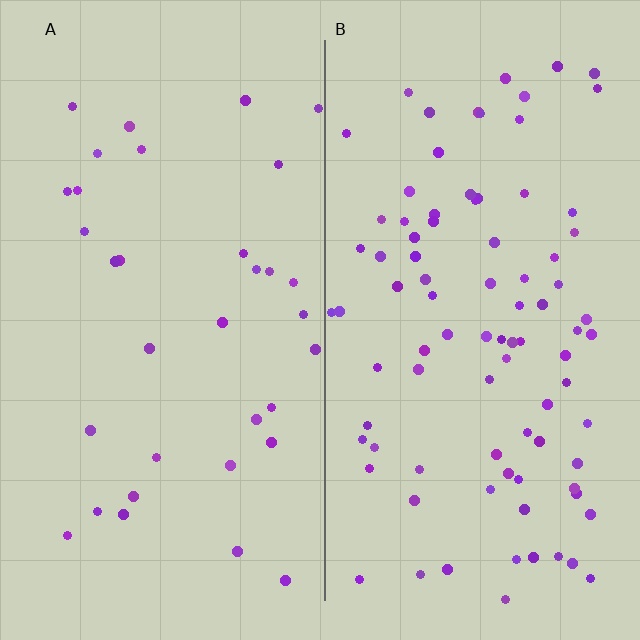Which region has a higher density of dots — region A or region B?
B (the right).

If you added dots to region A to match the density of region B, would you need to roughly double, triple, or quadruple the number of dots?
Approximately triple.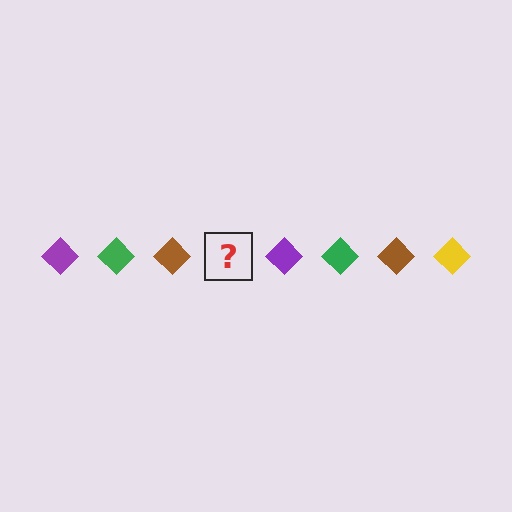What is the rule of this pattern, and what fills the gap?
The rule is that the pattern cycles through purple, green, brown, yellow diamonds. The gap should be filled with a yellow diamond.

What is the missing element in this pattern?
The missing element is a yellow diamond.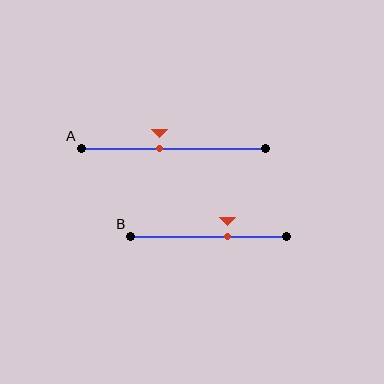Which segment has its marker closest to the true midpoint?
Segment A has its marker closest to the true midpoint.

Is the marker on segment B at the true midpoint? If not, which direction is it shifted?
No, the marker on segment B is shifted to the right by about 12% of the segment length.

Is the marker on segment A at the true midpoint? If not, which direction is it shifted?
No, the marker on segment A is shifted to the left by about 7% of the segment length.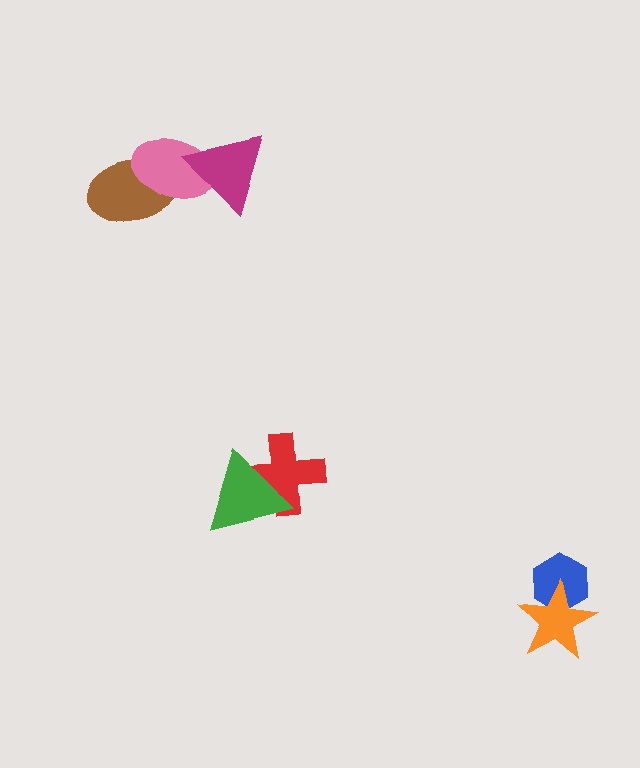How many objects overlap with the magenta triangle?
1 object overlaps with the magenta triangle.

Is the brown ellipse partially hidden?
Yes, it is partially covered by another shape.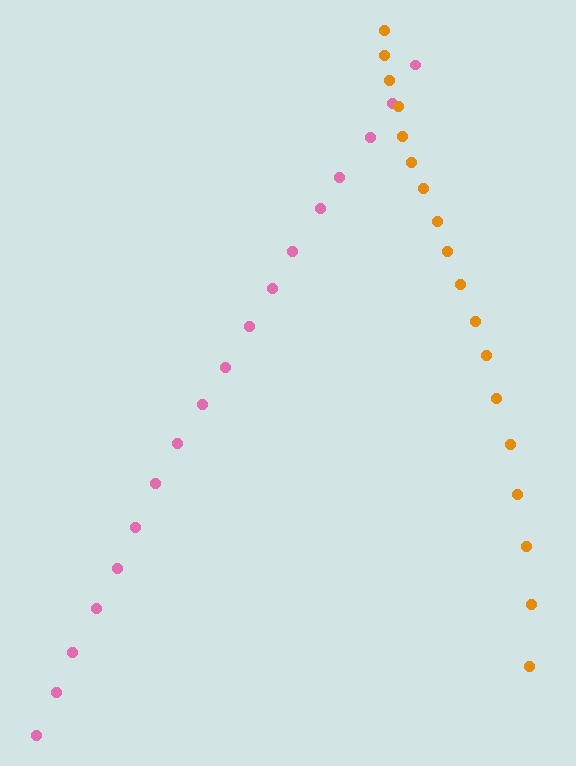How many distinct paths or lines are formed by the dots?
There are 2 distinct paths.